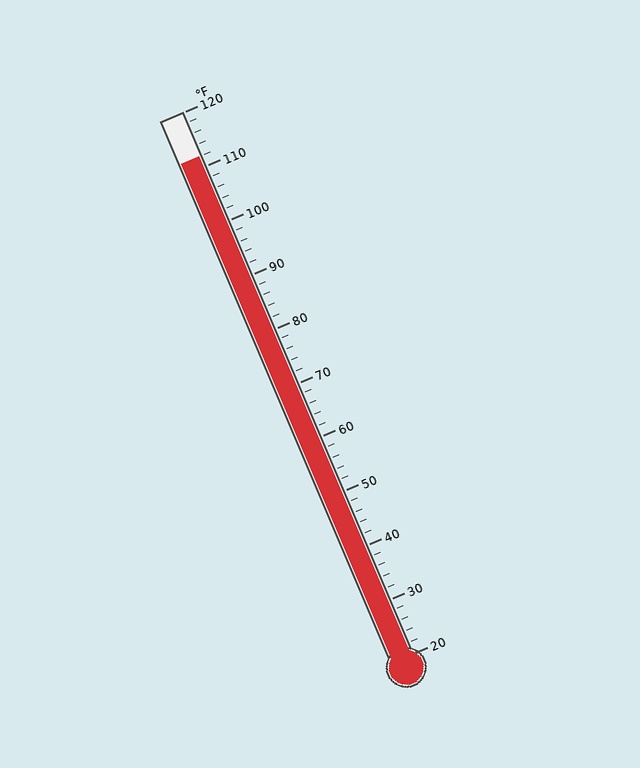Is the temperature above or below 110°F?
The temperature is above 110°F.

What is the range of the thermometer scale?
The thermometer scale ranges from 20°F to 120°F.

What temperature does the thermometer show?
The thermometer shows approximately 112°F.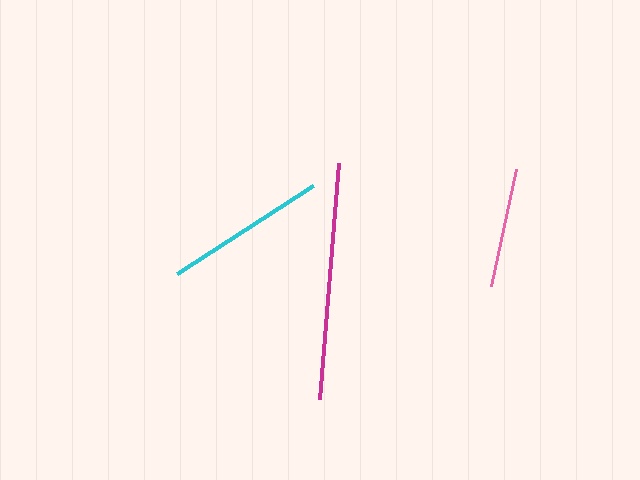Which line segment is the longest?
The magenta line is the longest at approximately 237 pixels.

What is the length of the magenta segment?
The magenta segment is approximately 237 pixels long.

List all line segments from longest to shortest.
From longest to shortest: magenta, cyan, pink.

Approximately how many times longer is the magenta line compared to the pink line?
The magenta line is approximately 2.0 times the length of the pink line.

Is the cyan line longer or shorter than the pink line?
The cyan line is longer than the pink line.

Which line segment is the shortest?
The pink line is the shortest at approximately 119 pixels.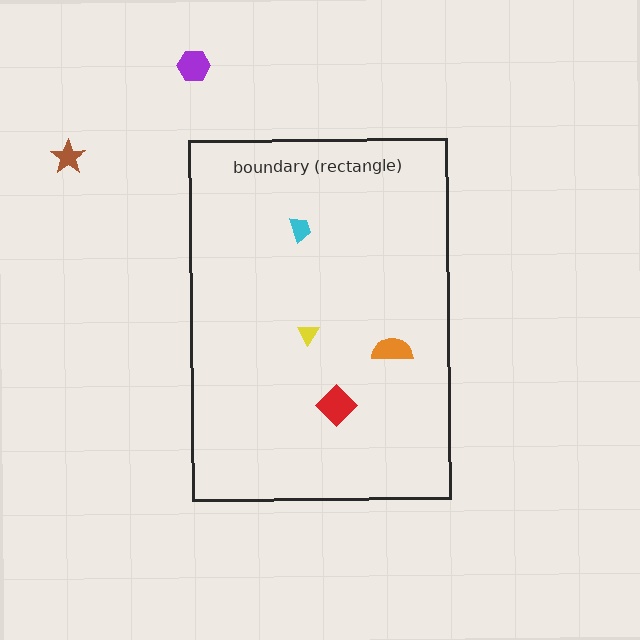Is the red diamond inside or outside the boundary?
Inside.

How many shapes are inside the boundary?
4 inside, 2 outside.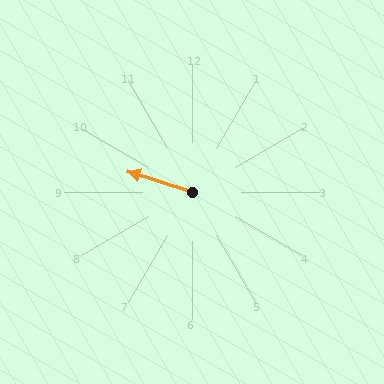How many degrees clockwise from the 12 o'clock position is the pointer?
Approximately 288 degrees.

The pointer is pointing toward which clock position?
Roughly 10 o'clock.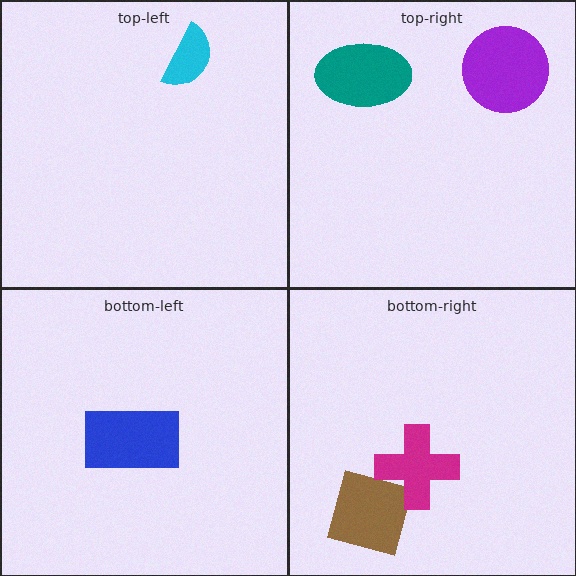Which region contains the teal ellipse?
The top-right region.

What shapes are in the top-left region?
The cyan semicircle.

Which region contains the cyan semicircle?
The top-left region.